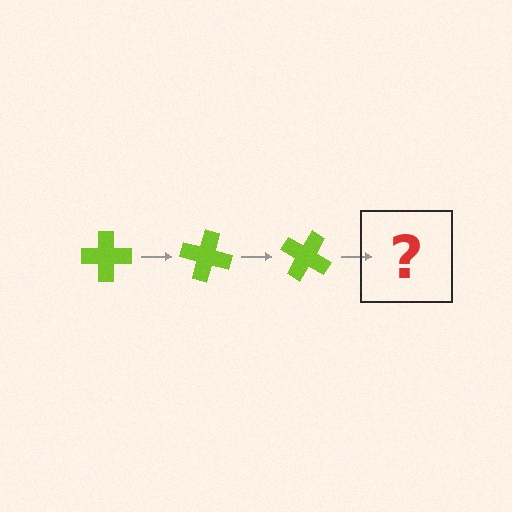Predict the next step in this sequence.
The next step is a lime cross rotated 45 degrees.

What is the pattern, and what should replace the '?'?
The pattern is that the cross rotates 15 degrees each step. The '?' should be a lime cross rotated 45 degrees.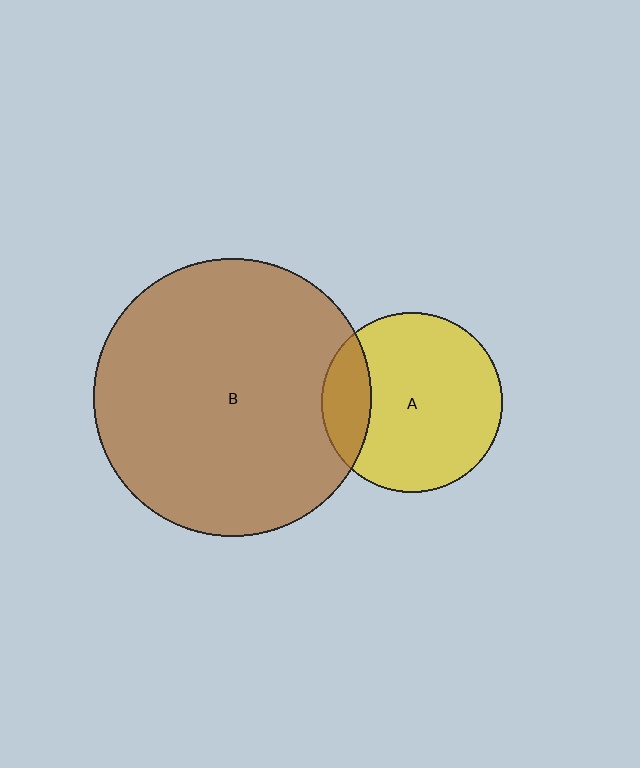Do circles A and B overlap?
Yes.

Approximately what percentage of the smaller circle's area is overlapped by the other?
Approximately 20%.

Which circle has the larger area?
Circle B (brown).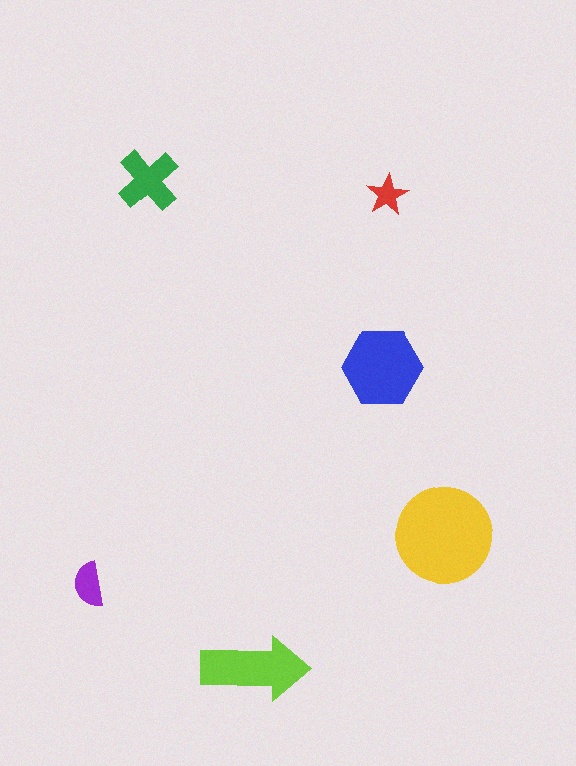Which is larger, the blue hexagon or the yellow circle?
The yellow circle.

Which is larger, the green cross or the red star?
The green cross.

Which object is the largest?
The yellow circle.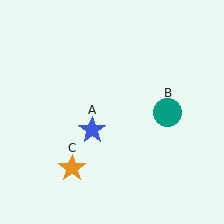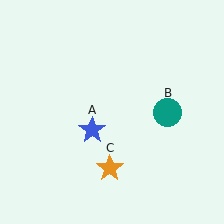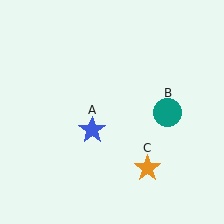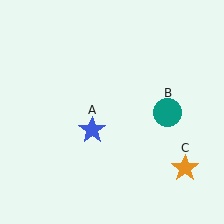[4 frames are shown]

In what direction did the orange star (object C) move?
The orange star (object C) moved right.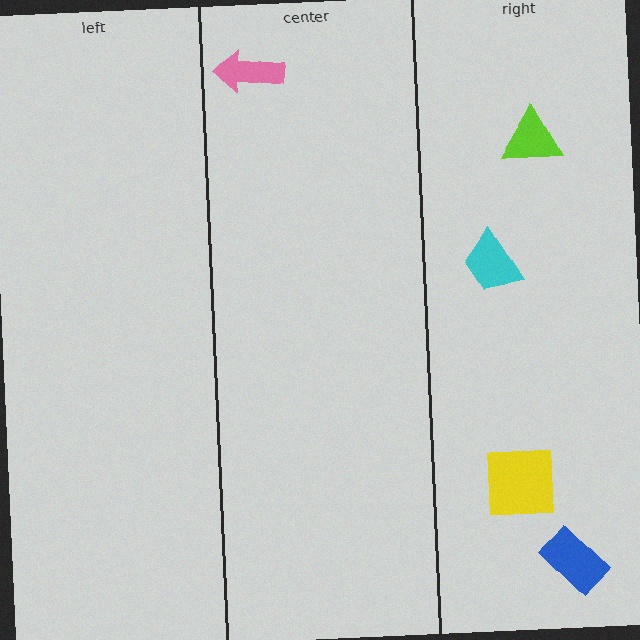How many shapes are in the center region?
1.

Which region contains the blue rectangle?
The right region.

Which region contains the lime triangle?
The right region.